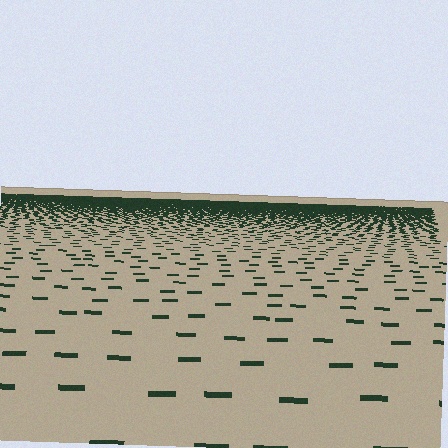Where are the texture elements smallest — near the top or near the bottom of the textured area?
Near the top.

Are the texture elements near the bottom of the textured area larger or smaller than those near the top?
Larger. Near the bottom, elements are closer to the viewer and appear at a bigger on-screen size.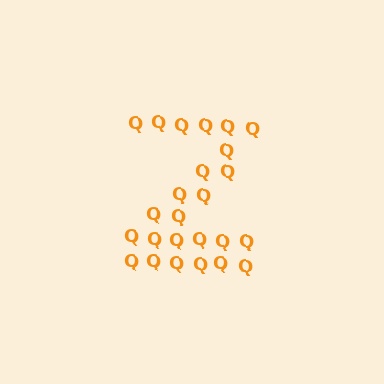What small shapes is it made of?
It is made of small letter Q's.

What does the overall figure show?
The overall figure shows the letter Z.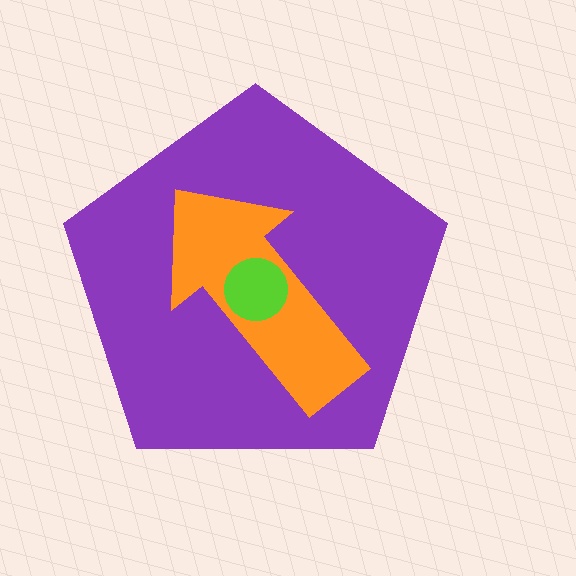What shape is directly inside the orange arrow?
The lime circle.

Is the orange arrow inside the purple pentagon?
Yes.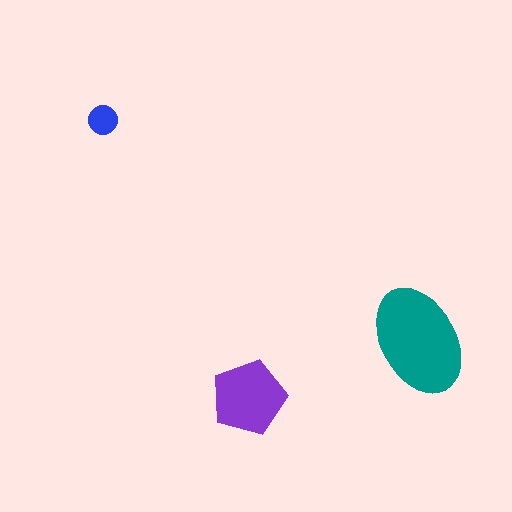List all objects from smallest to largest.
The blue circle, the purple pentagon, the teal ellipse.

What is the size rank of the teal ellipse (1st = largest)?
1st.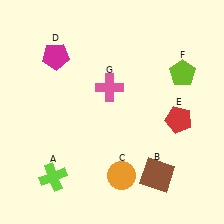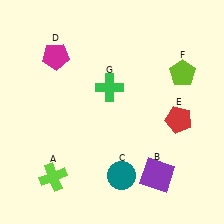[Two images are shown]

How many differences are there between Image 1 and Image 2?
There are 3 differences between the two images.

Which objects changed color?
B changed from brown to purple. C changed from orange to teal. G changed from pink to green.